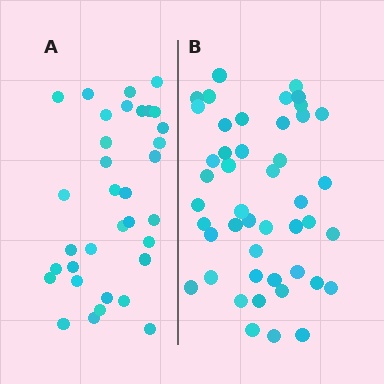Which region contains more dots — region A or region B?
Region B (the right region) has more dots.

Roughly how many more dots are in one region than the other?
Region B has roughly 12 or so more dots than region A.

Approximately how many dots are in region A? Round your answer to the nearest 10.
About 30 dots. (The exact count is 34, which rounds to 30.)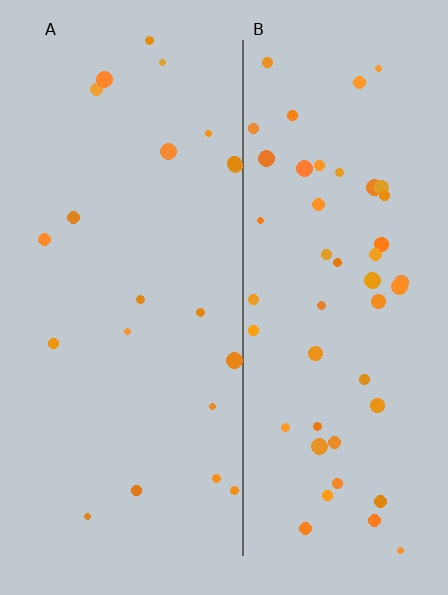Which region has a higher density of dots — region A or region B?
B (the right).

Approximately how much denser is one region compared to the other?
Approximately 2.4× — region B over region A.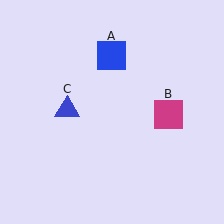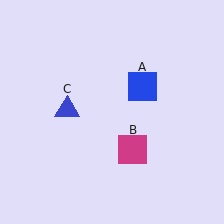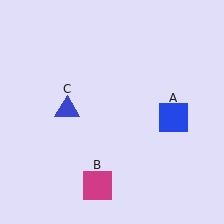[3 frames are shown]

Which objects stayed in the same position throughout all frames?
Blue triangle (object C) remained stationary.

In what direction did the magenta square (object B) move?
The magenta square (object B) moved down and to the left.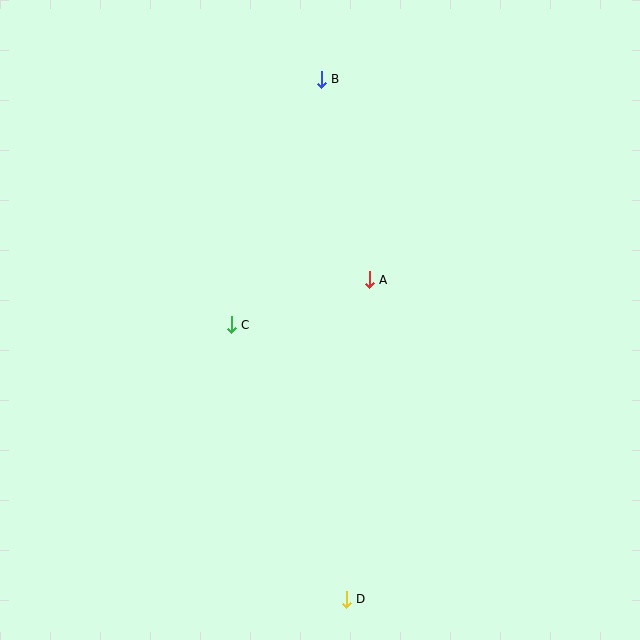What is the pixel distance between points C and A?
The distance between C and A is 145 pixels.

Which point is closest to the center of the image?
Point A at (369, 280) is closest to the center.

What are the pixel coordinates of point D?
Point D is at (346, 599).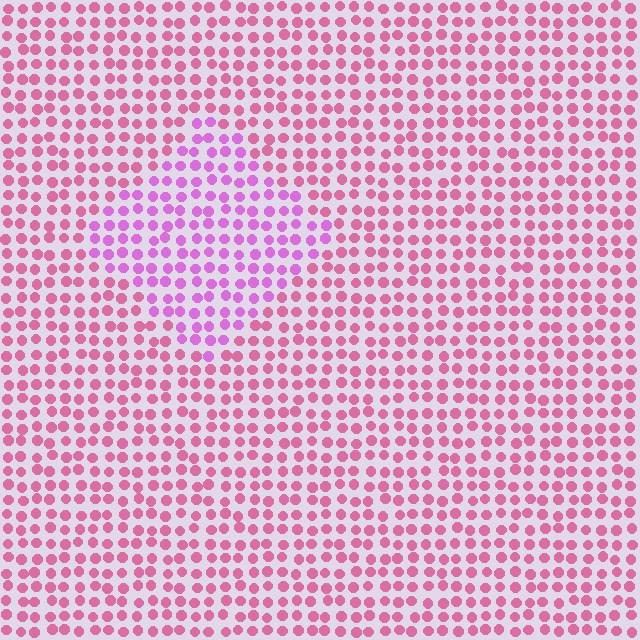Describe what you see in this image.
The image is filled with small pink elements in a uniform arrangement. A diamond-shaped region is visible where the elements are tinted to a slightly different hue, forming a subtle color boundary.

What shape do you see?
I see a diamond.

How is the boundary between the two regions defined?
The boundary is defined purely by a slight shift in hue (about 30 degrees). Spacing, size, and orientation are identical on both sides.